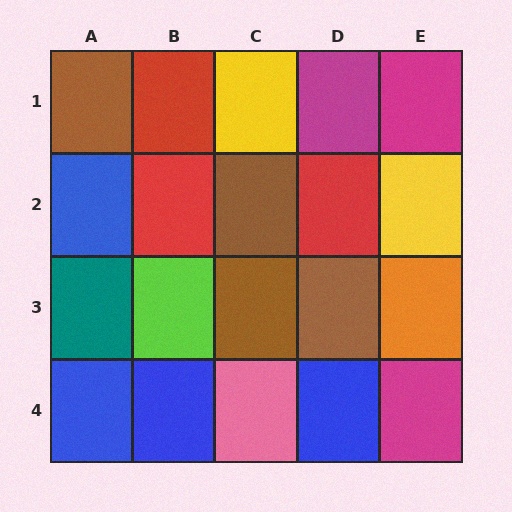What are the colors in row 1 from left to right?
Brown, red, yellow, magenta, magenta.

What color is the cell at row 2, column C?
Brown.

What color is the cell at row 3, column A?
Teal.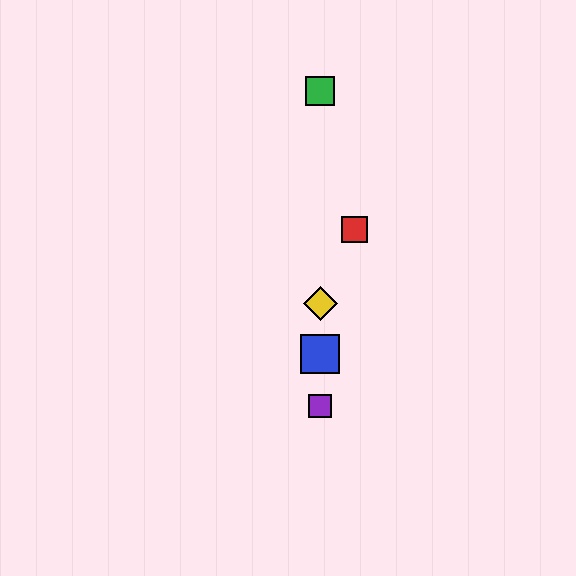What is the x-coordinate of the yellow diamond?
The yellow diamond is at x≈320.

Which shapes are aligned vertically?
The blue square, the green square, the yellow diamond, the purple square are aligned vertically.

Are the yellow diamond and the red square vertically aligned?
No, the yellow diamond is at x≈320 and the red square is at x≈355.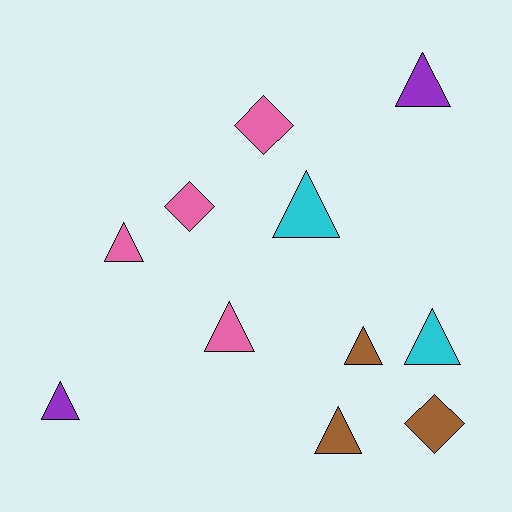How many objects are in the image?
There are 11 objects.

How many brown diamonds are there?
There is 1 brown diamond.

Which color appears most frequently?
Pink, with 4 objects.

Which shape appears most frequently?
Triangle, with 8 objects.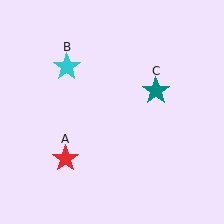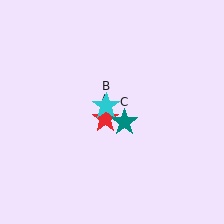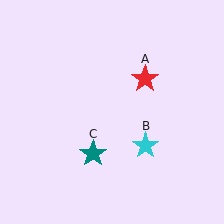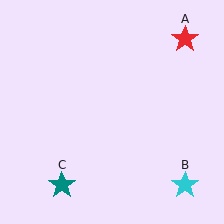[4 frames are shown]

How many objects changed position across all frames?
3 objects changed position: red star (object A), cyan star (object B), teal star (object C).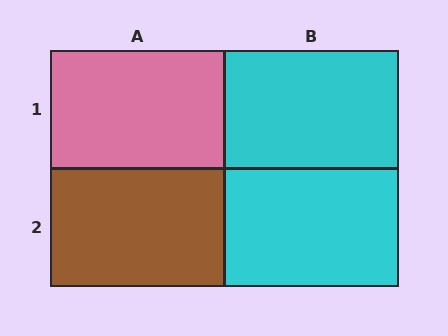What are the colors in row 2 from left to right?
Brown, cyan.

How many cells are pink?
1 cell is pink.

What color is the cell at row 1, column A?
Pink.